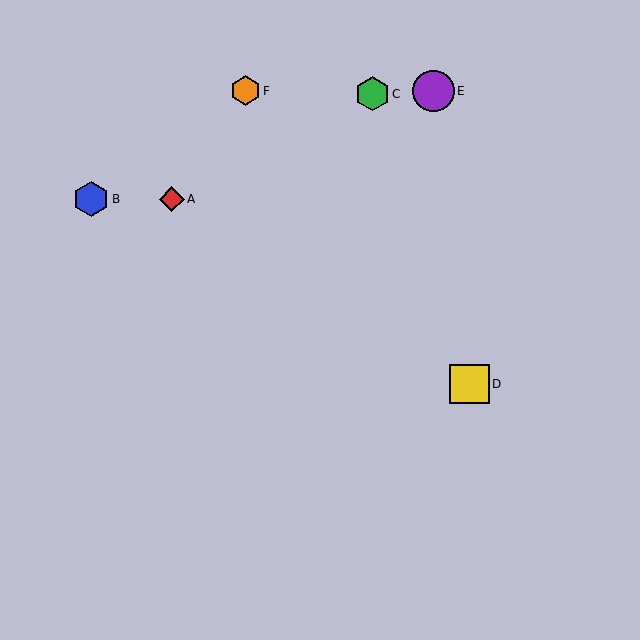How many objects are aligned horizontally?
2 objects (A, B) are aligned horizontally.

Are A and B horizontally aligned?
Yes, both are at y≈199.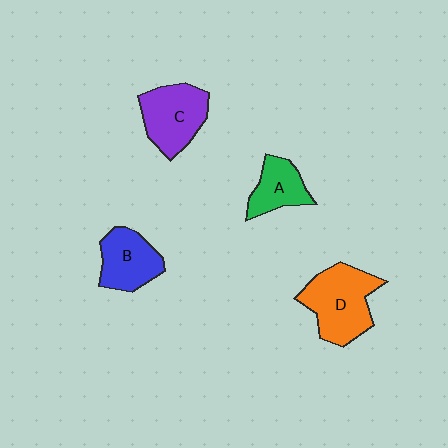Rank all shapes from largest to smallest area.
From largest to smallest: D (orange), C (purple), B (blue), A (green).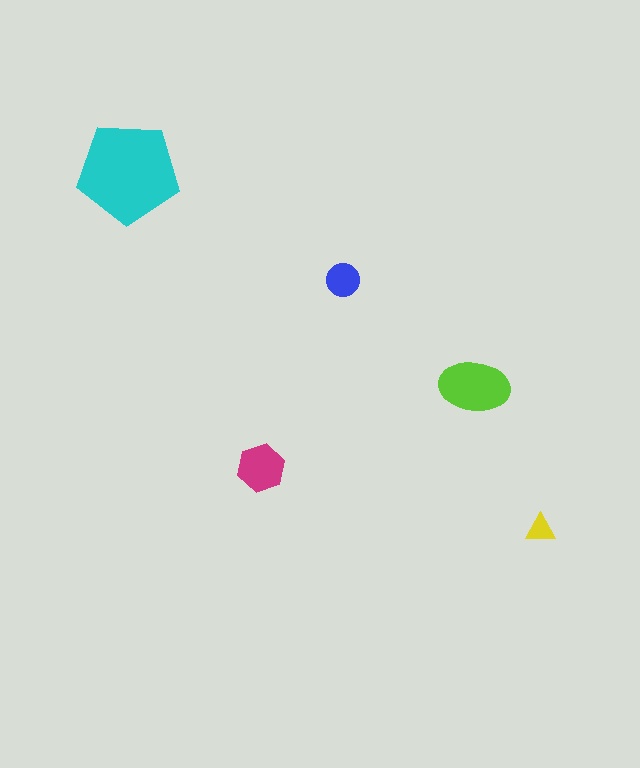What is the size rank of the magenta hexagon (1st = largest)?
3rd.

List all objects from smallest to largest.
The yellow triangle, the blue circle, the magenta hexagon, the lime ellipse, the cyan pentagon.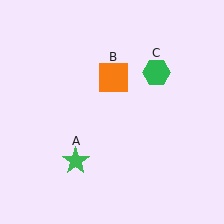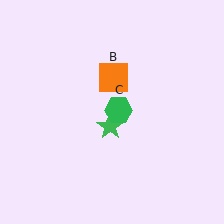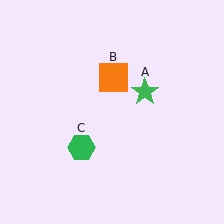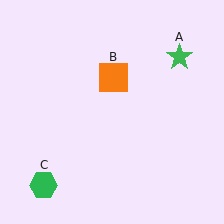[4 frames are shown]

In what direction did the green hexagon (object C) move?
The green hexagon (object C) moved down and to the left.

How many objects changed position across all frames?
2 objects changed position: green star (object A), green hexagon (object C).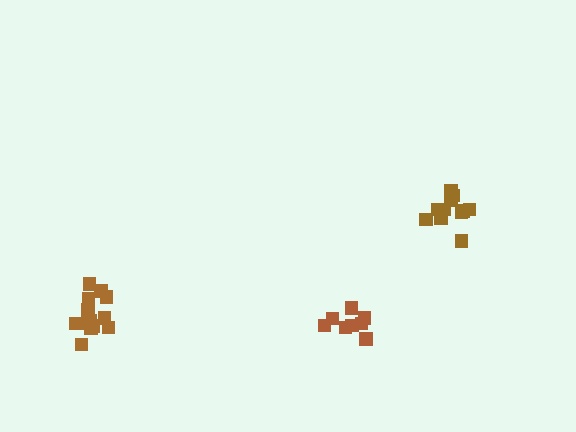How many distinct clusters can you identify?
There are 3 distinct clusters.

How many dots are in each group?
Group 1: 8 dots, Group 2: 14 dots, Group 3: 12 dots (34 total).